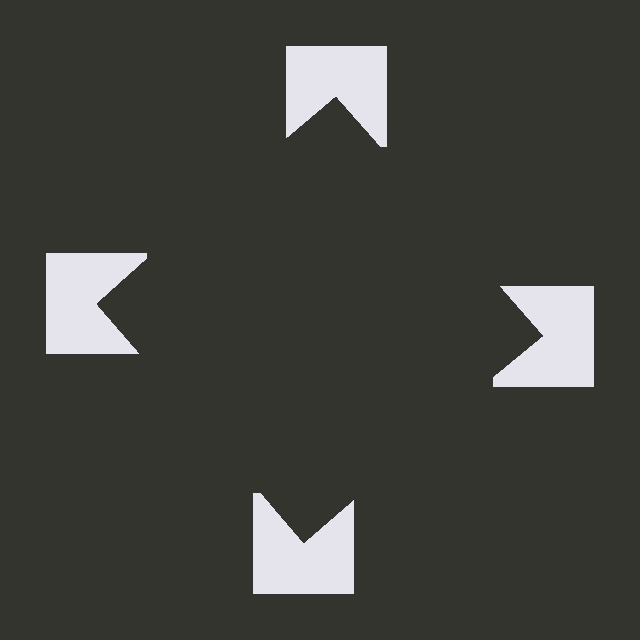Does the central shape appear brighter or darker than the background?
It typically appears slightly darker than the background, even though no actual brightness change is drawn.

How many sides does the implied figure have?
4 sides.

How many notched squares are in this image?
There are 4 — one at each vertex of the illusory square.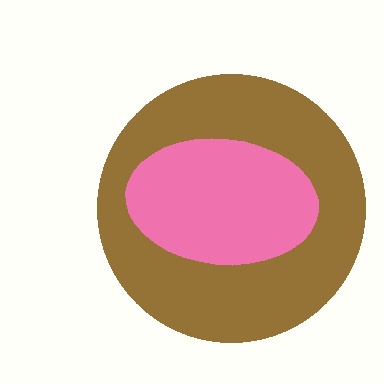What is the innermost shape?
The pink ellipse.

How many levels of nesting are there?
2.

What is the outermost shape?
The brown circle.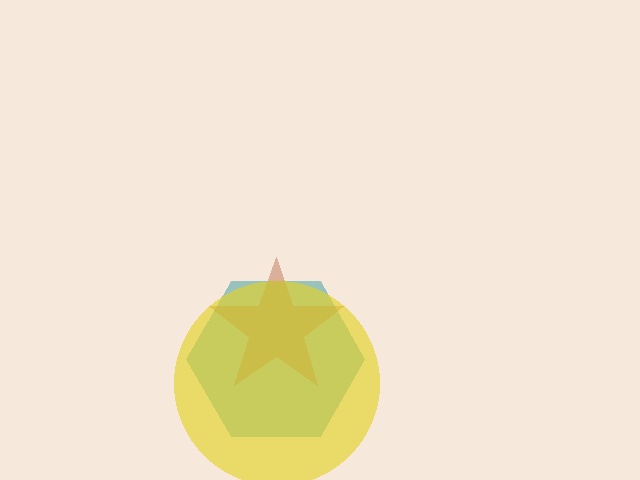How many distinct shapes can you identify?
There are 3 distinct shapes: a teal hexagon, a brown star, a yellow circle.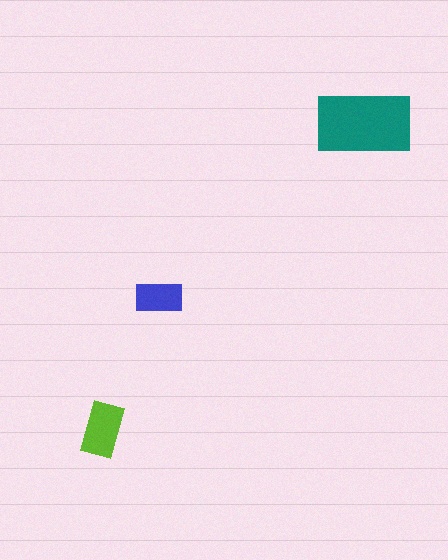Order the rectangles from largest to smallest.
the teal one, the lime one, the blue one.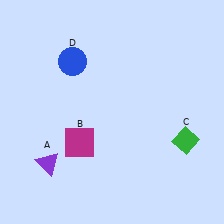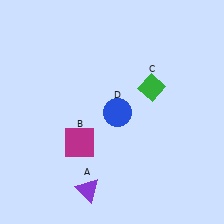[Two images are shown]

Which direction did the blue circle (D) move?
The blue circle (D) moved down.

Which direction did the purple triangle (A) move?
The purple triangle (A) moved right.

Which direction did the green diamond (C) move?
The green diamond (C) moved up.